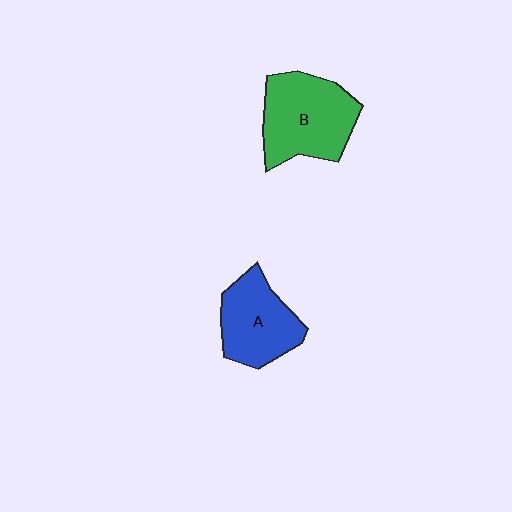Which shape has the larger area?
Shape B (green).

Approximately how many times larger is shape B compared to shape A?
Approximately 1.3 times.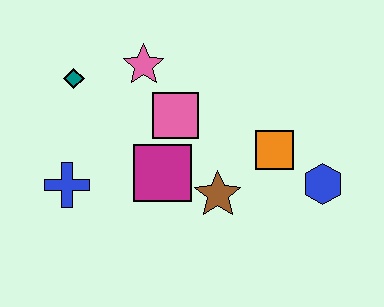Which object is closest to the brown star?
The magenta square is closest to the brown star.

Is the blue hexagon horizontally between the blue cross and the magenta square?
No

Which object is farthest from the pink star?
The blue hexagon is farthest from the pink star.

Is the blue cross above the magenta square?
No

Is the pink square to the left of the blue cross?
No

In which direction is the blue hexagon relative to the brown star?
The blue hexagon is to the right of the brown star.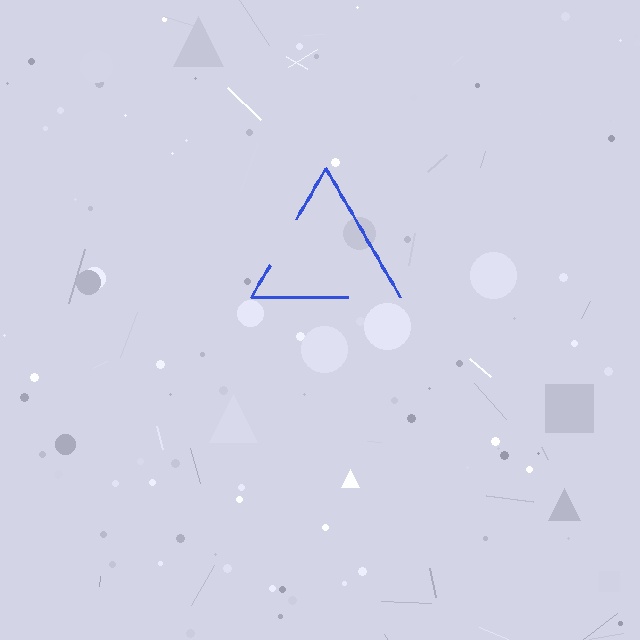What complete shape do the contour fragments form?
The contour fragments form a triangle.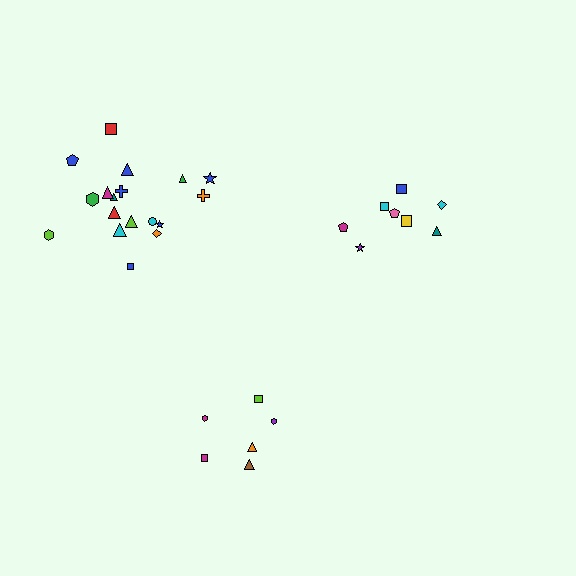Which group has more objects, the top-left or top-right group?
The top-left group.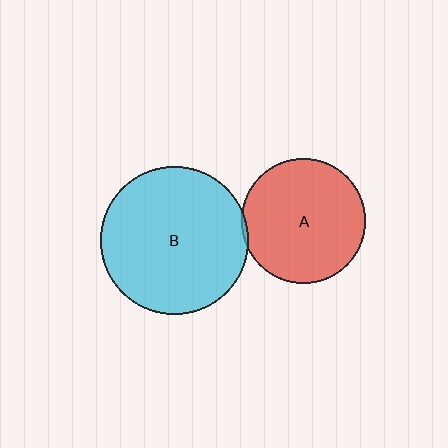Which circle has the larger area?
Circle B (cyan).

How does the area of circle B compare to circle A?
Approximately 1.4 times.